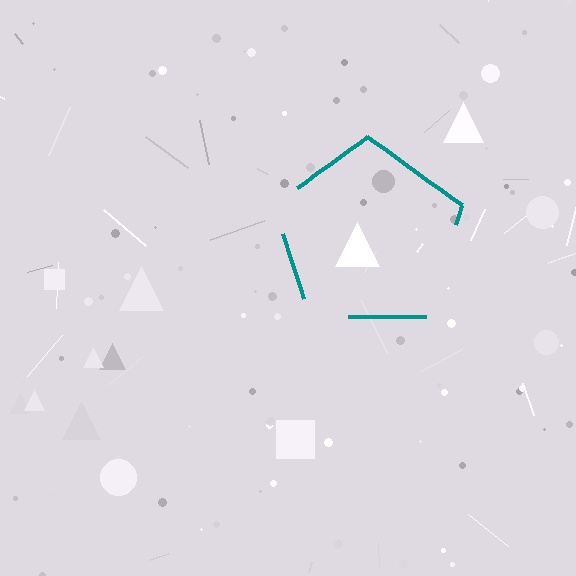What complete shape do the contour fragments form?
The contour fragments form a pentagon.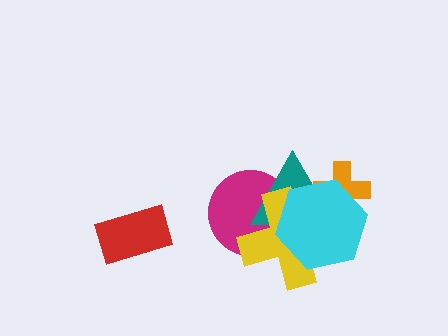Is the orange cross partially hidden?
Yes, it is partially covered by another shape.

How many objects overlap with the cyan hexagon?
4 objects overlap with the cyan hexagon.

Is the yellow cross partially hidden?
Yes, it is partially covered by another shape.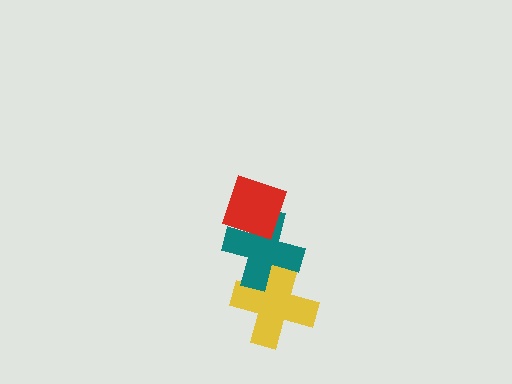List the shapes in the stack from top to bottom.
From top to bottom: the red diamond, the teal cross, the yellow cross.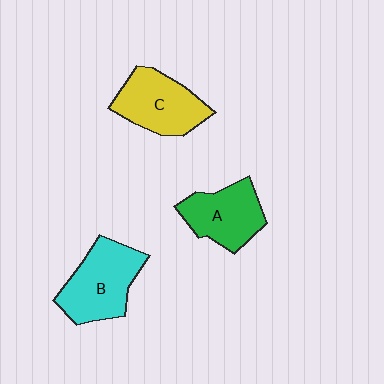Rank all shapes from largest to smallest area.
From largest to smallest: B (cyan), C (yellow), A (green).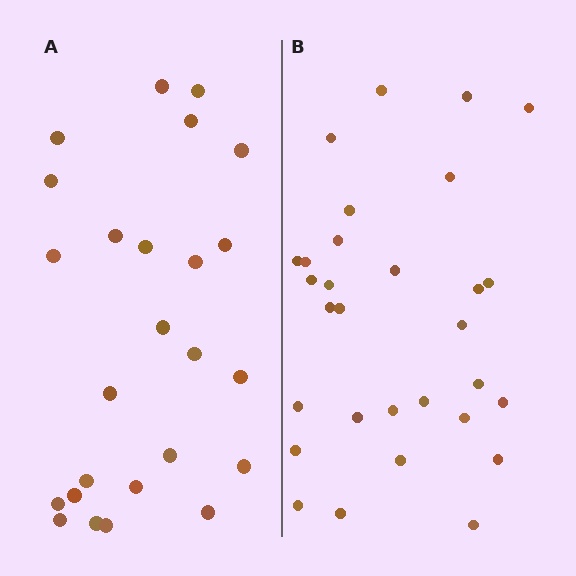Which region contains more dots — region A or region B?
Region B (the right region) has more dots.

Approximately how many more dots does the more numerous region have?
Region B has about 5 more dots than region A.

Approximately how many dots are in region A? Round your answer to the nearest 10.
About 20 dots. (The exact count is 25, which rounds to 20.)